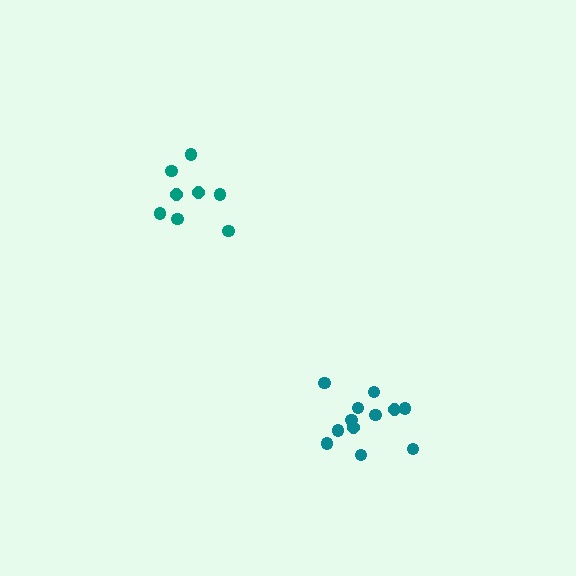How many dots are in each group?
Group 1: 12 dots, Group 2: 8 dots (20 total).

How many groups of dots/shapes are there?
There are 2 groups.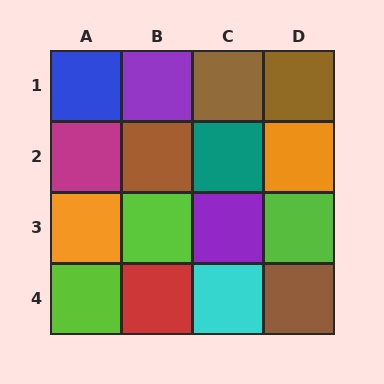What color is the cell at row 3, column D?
Lime.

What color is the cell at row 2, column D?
Orange.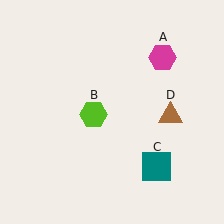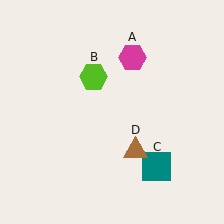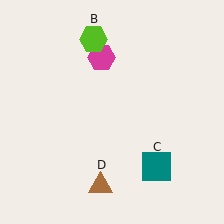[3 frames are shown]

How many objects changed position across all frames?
3 objects changed position: magenta hexagon (object A), lime hexagon (object B), brown triangle (object D).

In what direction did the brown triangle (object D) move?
The brown triangle (object D) moved down and to the left.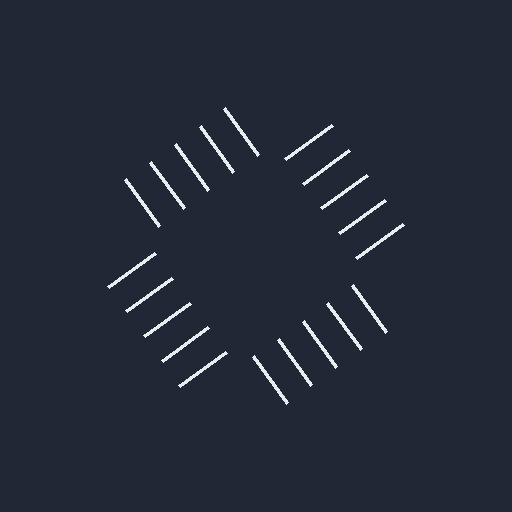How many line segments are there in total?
20 — 5 along each of the 4 edges.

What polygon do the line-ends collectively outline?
An illusory square — the line segments terminate on its edges but no continuous stroke is drawn.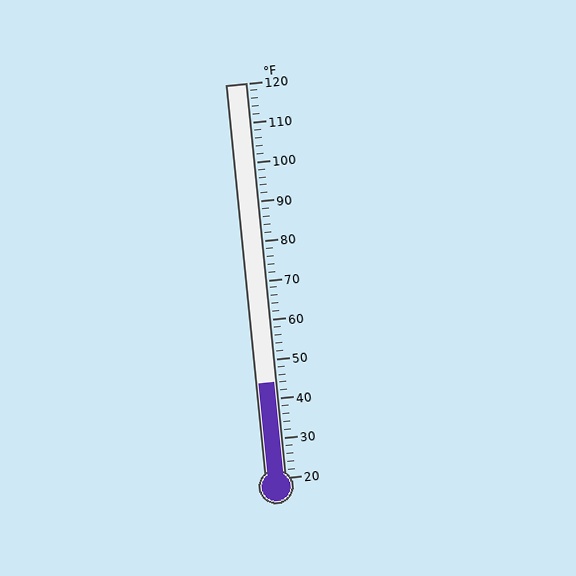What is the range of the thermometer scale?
The thermometer scale ranges from 20°F to 120°F.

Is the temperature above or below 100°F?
The temperature is below 100°F.